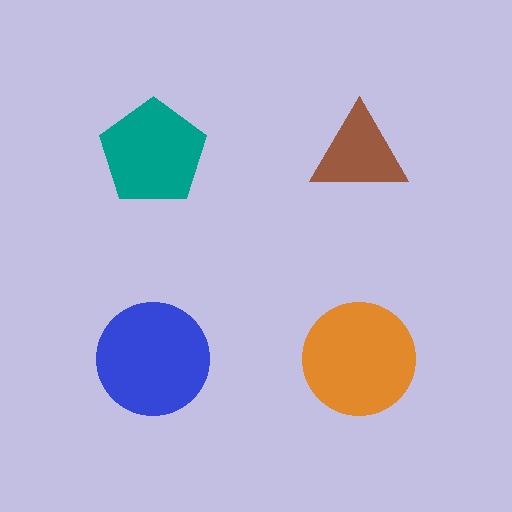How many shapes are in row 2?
2 shapes.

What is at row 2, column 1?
A blue circle.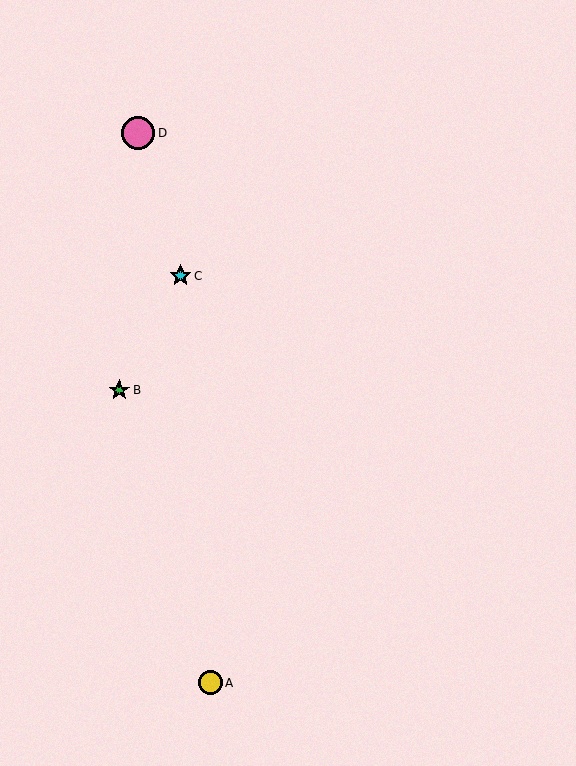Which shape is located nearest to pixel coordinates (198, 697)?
The yellow circle (labeled A) at (210, 683) is nearest to that location.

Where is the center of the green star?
The center of the green star is at (119, 390).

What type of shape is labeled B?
Shape B is a green star.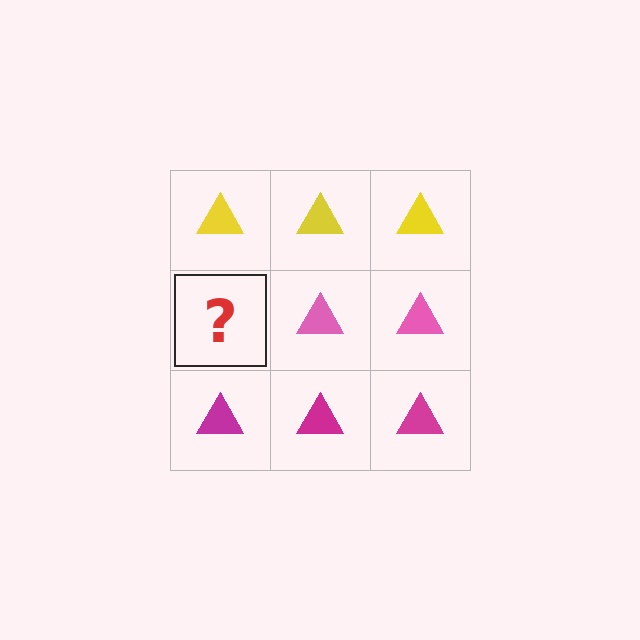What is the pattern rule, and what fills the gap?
The rule is that each row has a consistent color. The gap should be filled with a pink triangle.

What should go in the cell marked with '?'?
The missing cell should contain a pink triangle.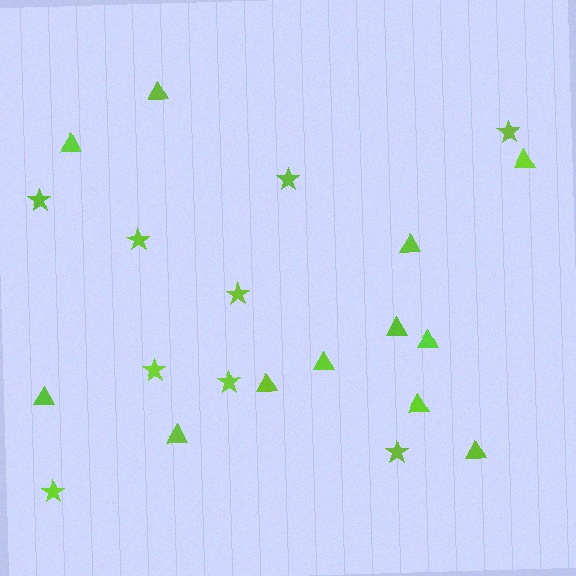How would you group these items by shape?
There are 2 groups: one group of stars (9) and one group of triangles (12).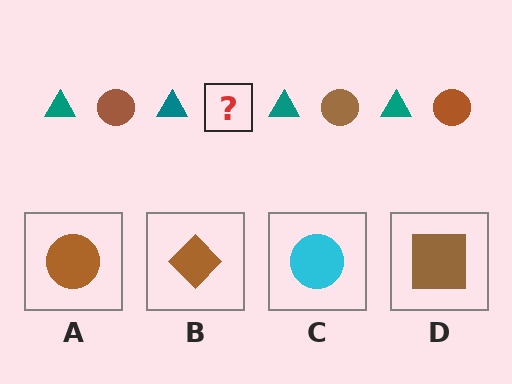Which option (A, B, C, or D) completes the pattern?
A.